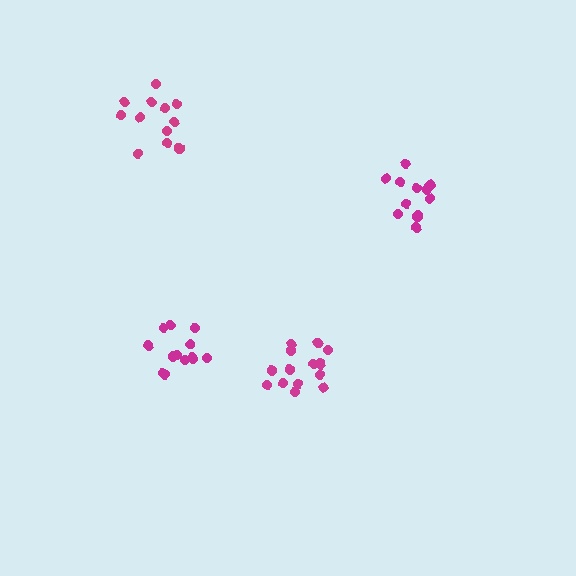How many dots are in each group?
Group 1: 12 dots, Group 2: 13 dots, Group 3: 15 dots, Group 4: 12 dots (52 total).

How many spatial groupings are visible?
There are 4 spatial groupings.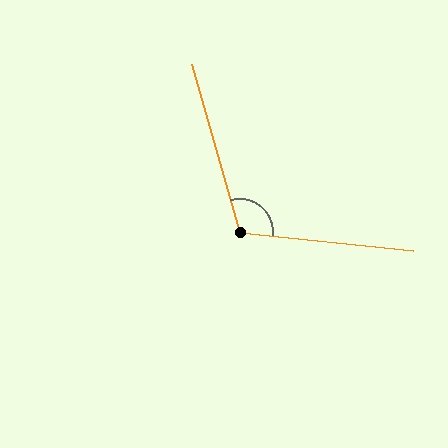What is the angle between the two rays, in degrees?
Approximately 112 degrees.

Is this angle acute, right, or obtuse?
It is obtuse.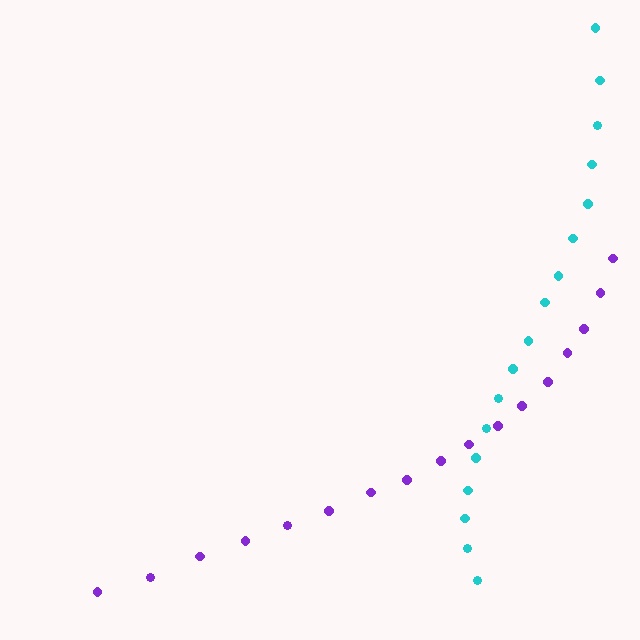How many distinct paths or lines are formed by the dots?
There are 2 distinct paths.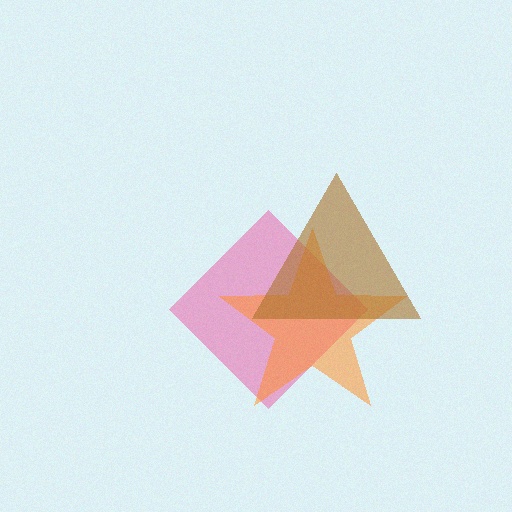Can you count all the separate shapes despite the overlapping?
Yes, there are 3 separate shapes.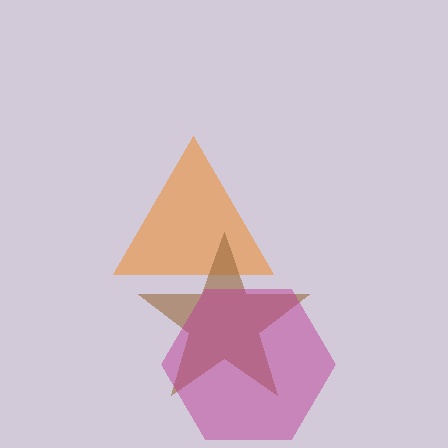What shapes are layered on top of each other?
The layered shapes are: an orange triangle, a brown star, a magenta hexagon.